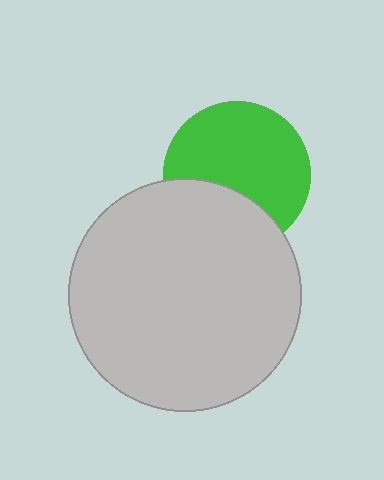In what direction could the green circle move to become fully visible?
The green circle could move up. That would shift it out from behind the light gray circle entirely.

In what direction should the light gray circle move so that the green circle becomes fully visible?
The light gray circle should move down. That is the shortest direction to clear the overlap and leave the green circle fully visible.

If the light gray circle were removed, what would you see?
You would see the complete green circle.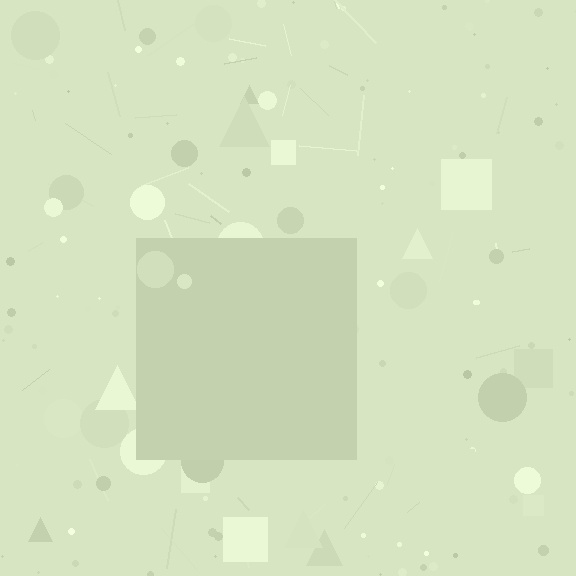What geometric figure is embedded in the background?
A square is embedded in the background.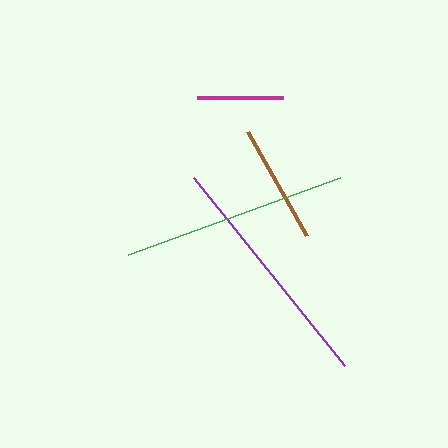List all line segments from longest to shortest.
From longest to shortest: purple, green, brown, magenta.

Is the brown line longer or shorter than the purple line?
The purple line is longer than the brown line.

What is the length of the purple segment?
The purple segment is approximately 242 pixels long.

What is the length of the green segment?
The green segment is approximately 226 pixels long.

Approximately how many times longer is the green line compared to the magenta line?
The green line is approximately 2.6 times the length of the magenta line.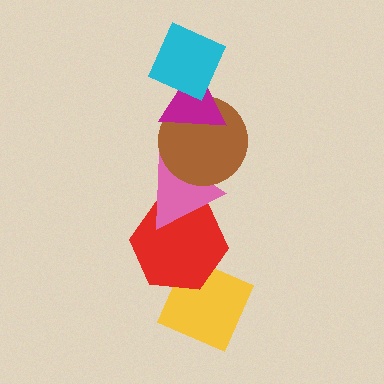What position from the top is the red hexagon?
The red hexagon is 5th from the top.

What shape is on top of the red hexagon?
The pink triangle is on top of the red hexagon.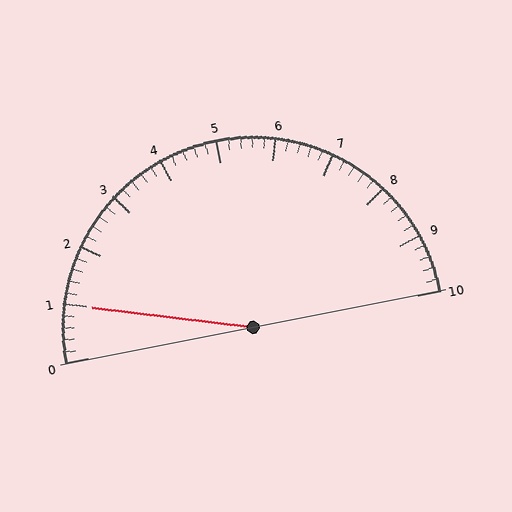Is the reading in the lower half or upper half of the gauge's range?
The reading is in the lower half of the range (0 to 10).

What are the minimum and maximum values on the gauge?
The gauge ranges from 0 to 10.